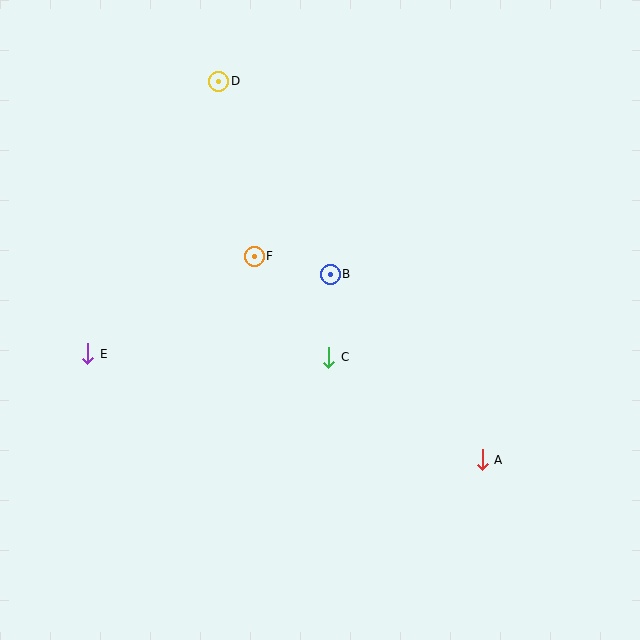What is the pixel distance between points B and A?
The distance between B and A is 240 pixels.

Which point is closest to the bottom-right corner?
Point A is closest to the bottom-right corner.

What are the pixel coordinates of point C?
Point C is at (329, 357).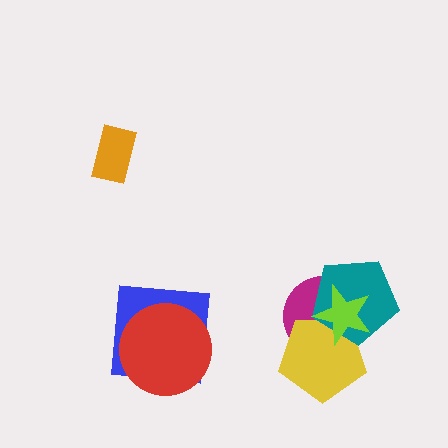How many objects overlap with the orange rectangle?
0 objects overlap with the orange rectangle.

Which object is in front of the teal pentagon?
The lime star is in front of the teal pentagon.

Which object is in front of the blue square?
The red circle is in front of the blue square.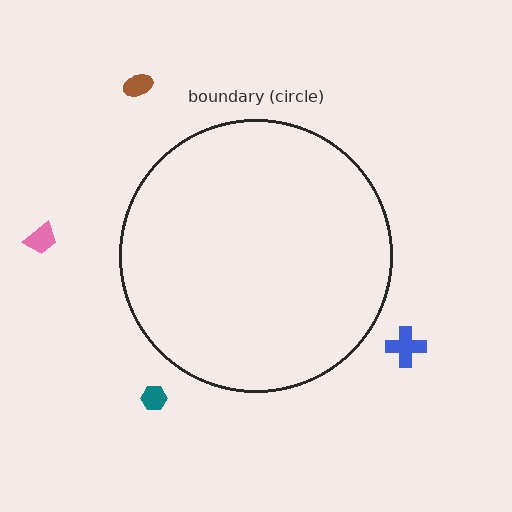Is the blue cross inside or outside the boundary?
Outside.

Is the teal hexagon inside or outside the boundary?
Outside.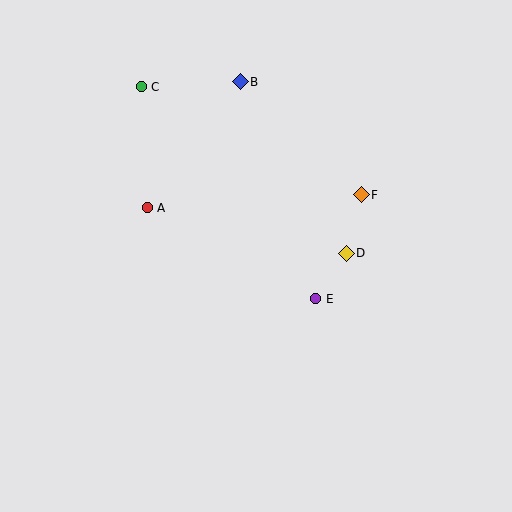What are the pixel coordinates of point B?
Point B is at (240, 82).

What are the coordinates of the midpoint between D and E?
The midpoint between D and E is at (331, 276).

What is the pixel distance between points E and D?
The distance between E and D is 55 pixels.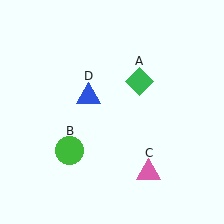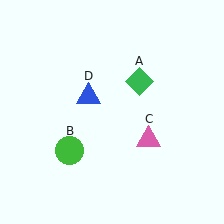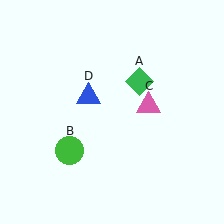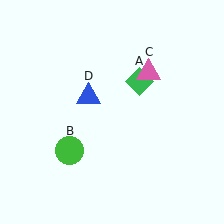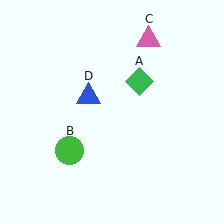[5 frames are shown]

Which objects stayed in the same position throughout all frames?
Green diamond (object A) and green circle (object B) and blue triangle (object D) remained stationary.